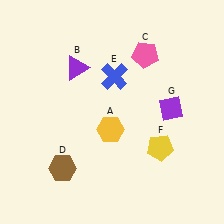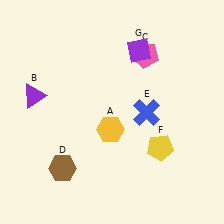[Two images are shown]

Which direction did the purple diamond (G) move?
The purple diamond (G) moved up.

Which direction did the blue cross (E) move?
The blue cross (E) moved down.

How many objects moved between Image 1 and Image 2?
3 objects moved between the two images.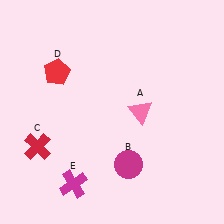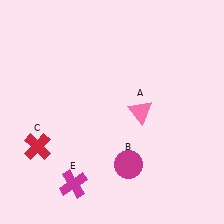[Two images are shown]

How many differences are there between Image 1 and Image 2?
There is 1 difference between the two images.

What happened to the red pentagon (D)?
The red pentagon (D) was removed in Image 2. It was in the top-left area of Image 1.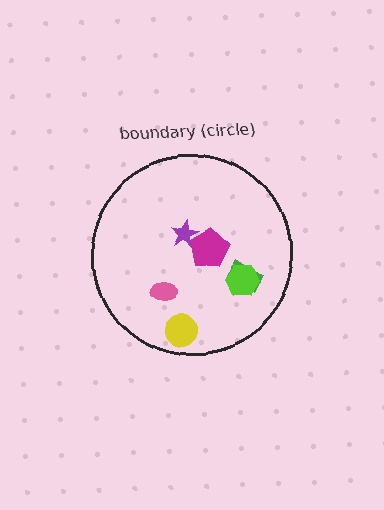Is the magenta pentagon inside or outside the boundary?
Inside.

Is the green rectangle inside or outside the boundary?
Inside.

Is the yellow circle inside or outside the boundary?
Inside.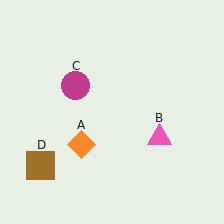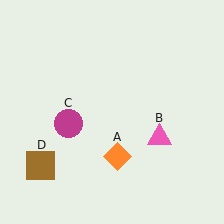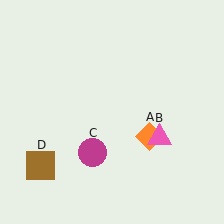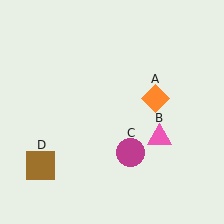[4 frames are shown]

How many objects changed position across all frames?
2 objects changed position: orange diamond (object A), magenta circle (object C).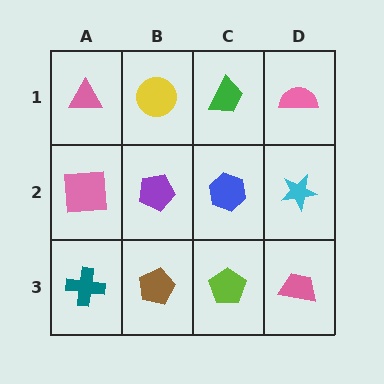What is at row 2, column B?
A purple pentagon.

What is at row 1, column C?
A green trapezoid.